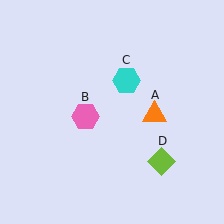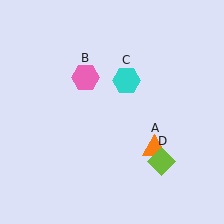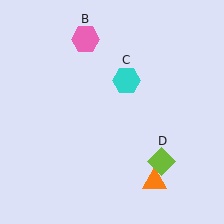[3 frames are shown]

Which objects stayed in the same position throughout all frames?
Cyan hexagon (object C) and lime diamond (object D) remained stationary.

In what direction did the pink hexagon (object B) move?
The pink hexagon (object B) moved up.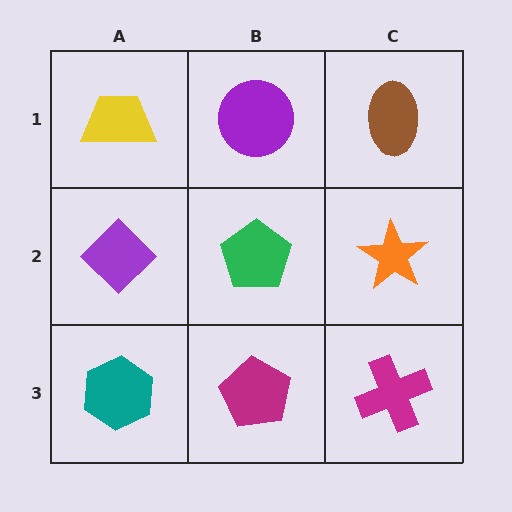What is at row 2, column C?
An orange star.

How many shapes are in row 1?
3 shapes.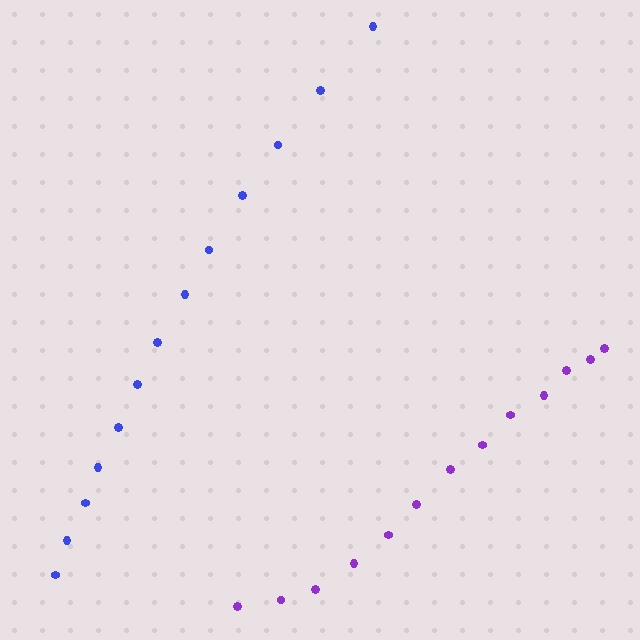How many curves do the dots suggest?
There are 2 distinct paths.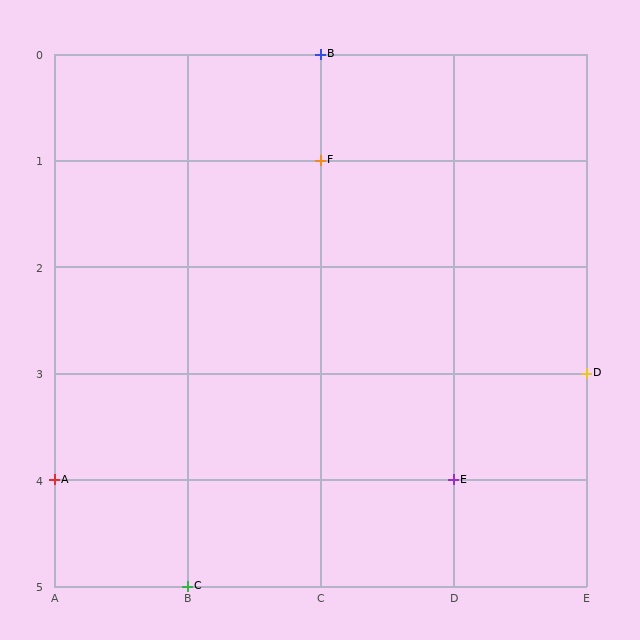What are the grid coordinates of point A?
Point A is at grid coordinates (A, 4).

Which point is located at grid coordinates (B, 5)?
Point C is at (B, 5).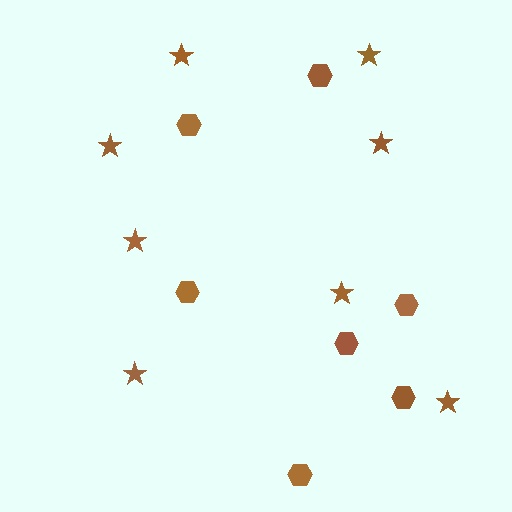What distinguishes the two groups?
There are 2 groups: one group of stars (8) and one group of hexagons (7).